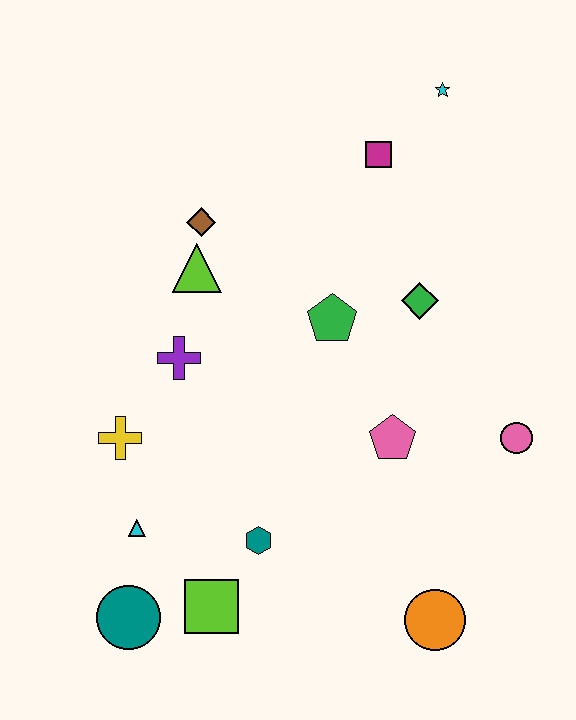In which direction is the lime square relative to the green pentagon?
The lime square is below the green pentagon.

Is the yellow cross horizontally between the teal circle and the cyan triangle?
No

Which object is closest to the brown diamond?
The lime triangle is closest to the brown diamond.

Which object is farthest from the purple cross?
The cyan star is farthest from the purple cross.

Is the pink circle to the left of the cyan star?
No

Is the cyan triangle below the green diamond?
Yes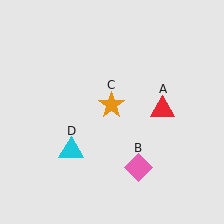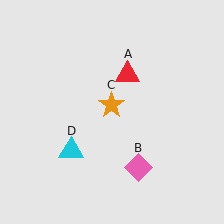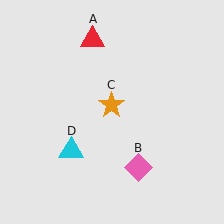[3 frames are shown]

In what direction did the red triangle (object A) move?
The red triangle (object A) moved up and to the left.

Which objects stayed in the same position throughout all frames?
Pink diamond (object B) and orange star (object C) and cyan triangle (object D) remained stationary.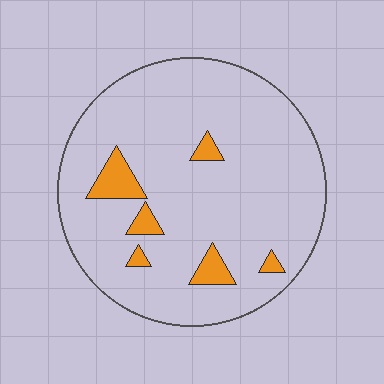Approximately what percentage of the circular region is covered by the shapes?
Approximately 10%.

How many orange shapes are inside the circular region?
6.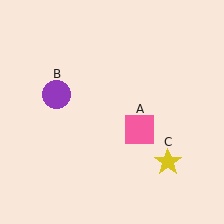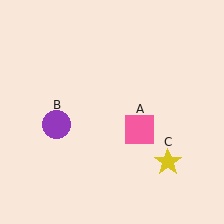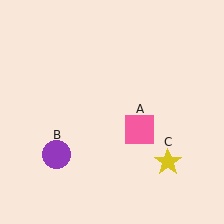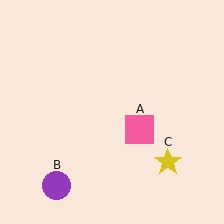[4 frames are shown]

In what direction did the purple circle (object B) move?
The purple circle (object B) moved down.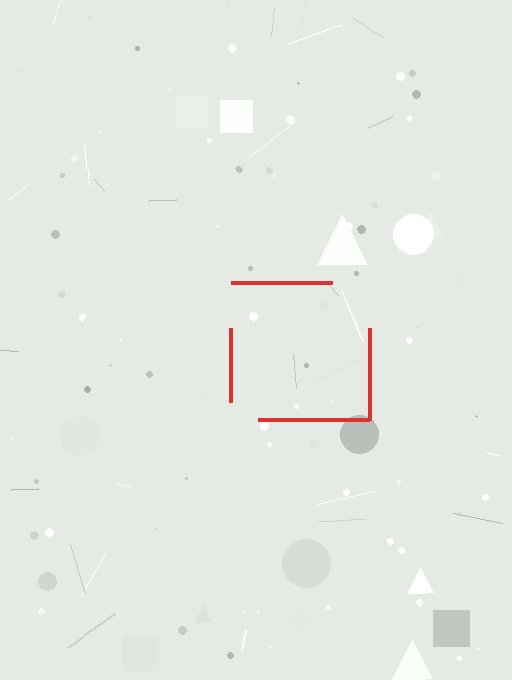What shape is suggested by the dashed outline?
The dashed outline suggests a square.